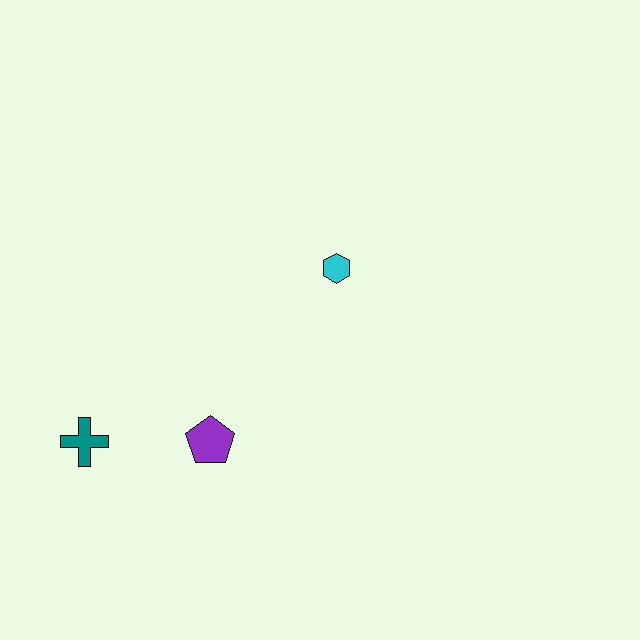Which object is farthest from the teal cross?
The cyan hexagon is farthest from the teal cross.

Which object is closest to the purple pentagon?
The teal cross is closest to the purple pentagon.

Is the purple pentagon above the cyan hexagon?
No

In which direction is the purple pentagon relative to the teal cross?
The purple pentagon is to the right of the teal cross.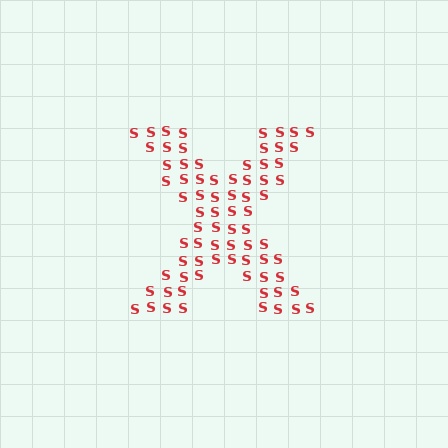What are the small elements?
The small elements are letter S's.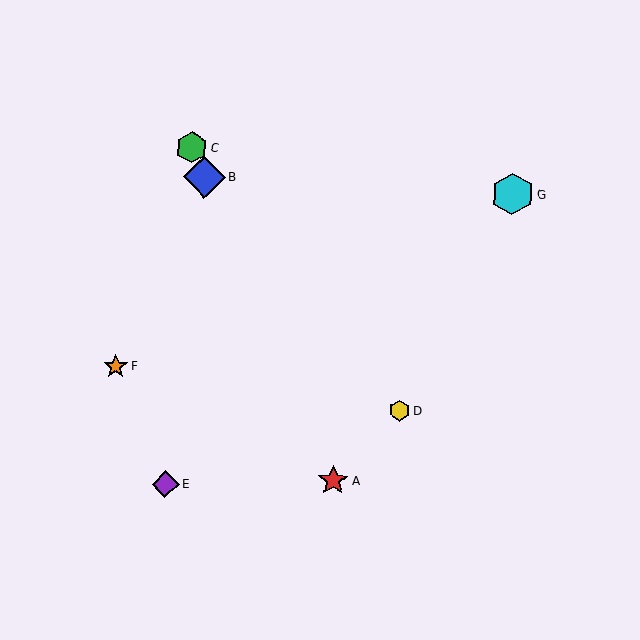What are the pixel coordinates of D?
Object D is at (400, 411).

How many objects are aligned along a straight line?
3 objects (A, B, C) are aligned along a straight line.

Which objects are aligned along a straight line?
Objects A, B, C are aligned along a straight line.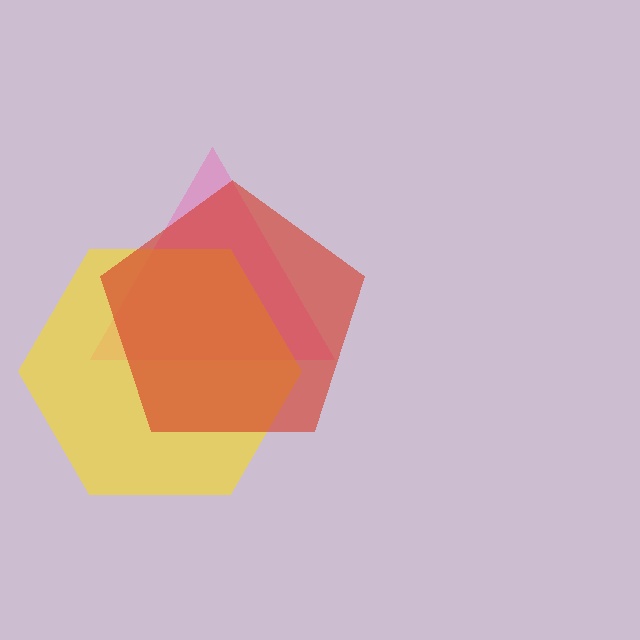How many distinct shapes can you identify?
There are 3 distinct shapes: a pink triangle, a yellow hexagon, a red pentagon.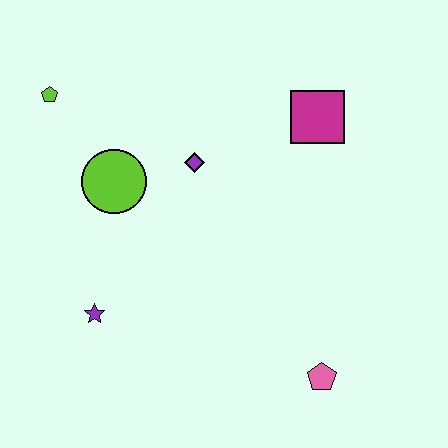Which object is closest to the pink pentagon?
The purple star is closest to the pink pentagon.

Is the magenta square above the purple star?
Yes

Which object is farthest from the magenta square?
The purple star is farthest from the magenta square.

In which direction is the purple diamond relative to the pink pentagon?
The purple diamond is above the pink pentagon.